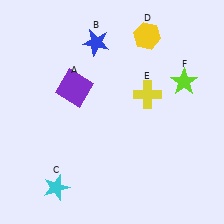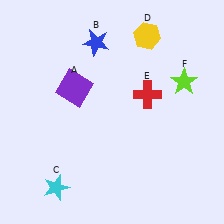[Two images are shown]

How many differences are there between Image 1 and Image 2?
There is 1 difference between the two images.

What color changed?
The cross (E) changed from yellow in Image 1 to red in Image 2.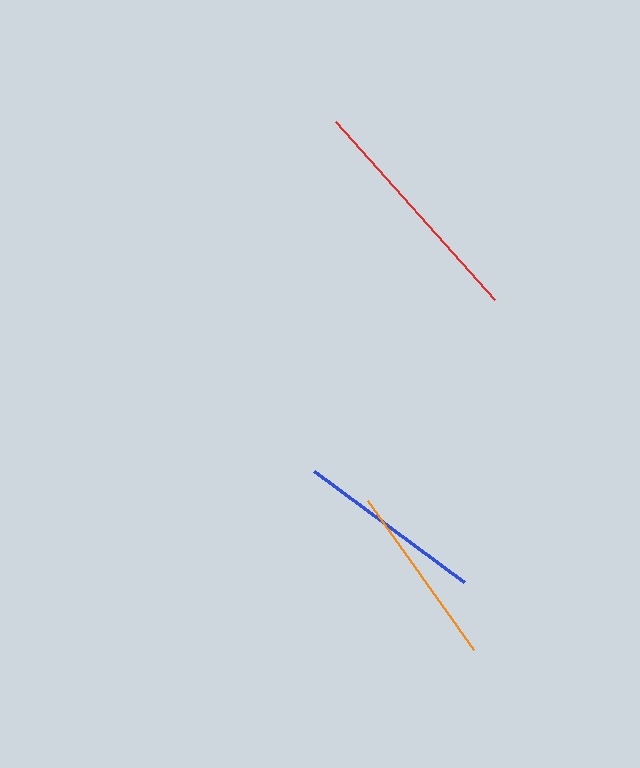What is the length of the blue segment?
The blue segment is approximately 186 pixels long.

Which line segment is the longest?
The red line is the longest at approximately 239 pixels.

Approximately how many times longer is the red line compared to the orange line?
The red line is approximately 1.3 times the length of the orange line.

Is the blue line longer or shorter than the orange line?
The blue line is longer than the orange line.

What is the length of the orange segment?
The orange segment is approximately 183 pixels long.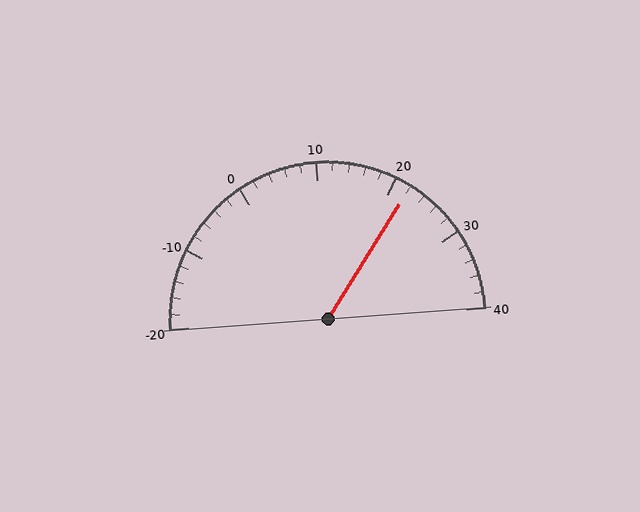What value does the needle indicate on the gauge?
The needle indicates approximately 22.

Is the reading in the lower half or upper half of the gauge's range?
The reading is in the upper half of the range (-20 to 40).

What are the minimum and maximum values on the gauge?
The gauge ranges from -20 to 40.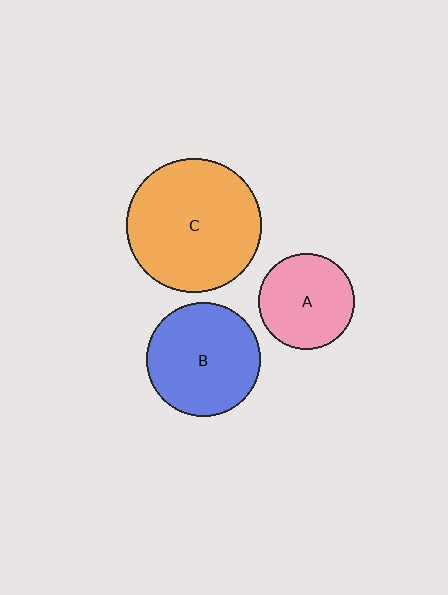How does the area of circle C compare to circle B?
Approximately 1.4 times.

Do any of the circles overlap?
No, none of the circles overlap.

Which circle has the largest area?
Circle C (orange).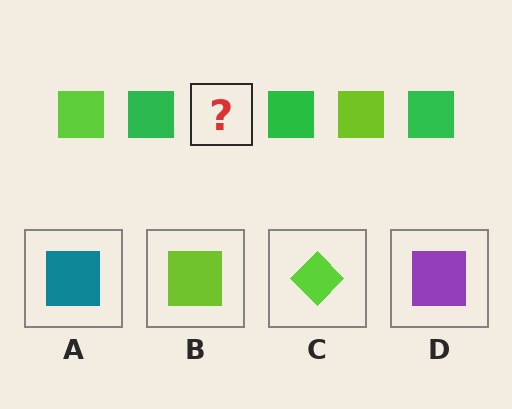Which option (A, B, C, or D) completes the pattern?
B.